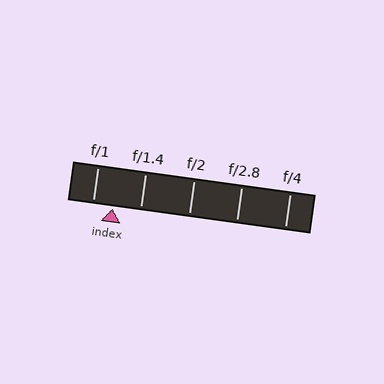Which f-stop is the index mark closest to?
The index mark is closest to f/1.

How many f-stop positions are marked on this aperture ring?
There are 5 f-stop positions marked.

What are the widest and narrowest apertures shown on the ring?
The widest aperture shown is f/1 and the narrowest is f/4.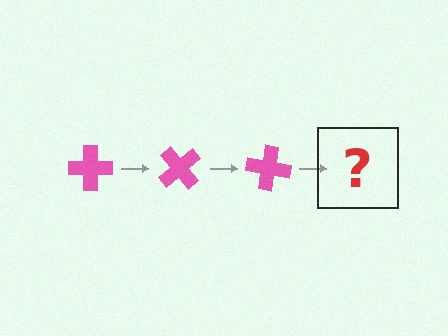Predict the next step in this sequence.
The next step is a pink cross rotated 150 degrees.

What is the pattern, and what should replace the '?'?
The pattern is that the cross rotates 50 degrees each step. The '?' should be a pink cross rotated 150 degrees.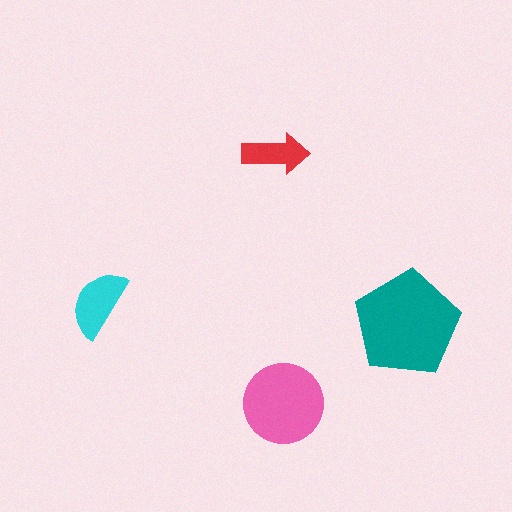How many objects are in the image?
There are 4 objects in the image.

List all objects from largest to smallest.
The teal pentagon, the pink circle, the cyan semicircle, the red arrow.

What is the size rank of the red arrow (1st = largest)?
4th.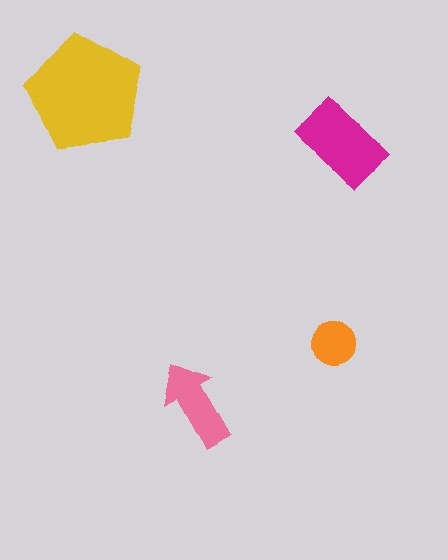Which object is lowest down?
The pink arrow is bottommost.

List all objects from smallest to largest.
The orange circle, the pink arrow, the magenta rectangle, the yellow pentagon.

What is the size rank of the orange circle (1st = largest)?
4th.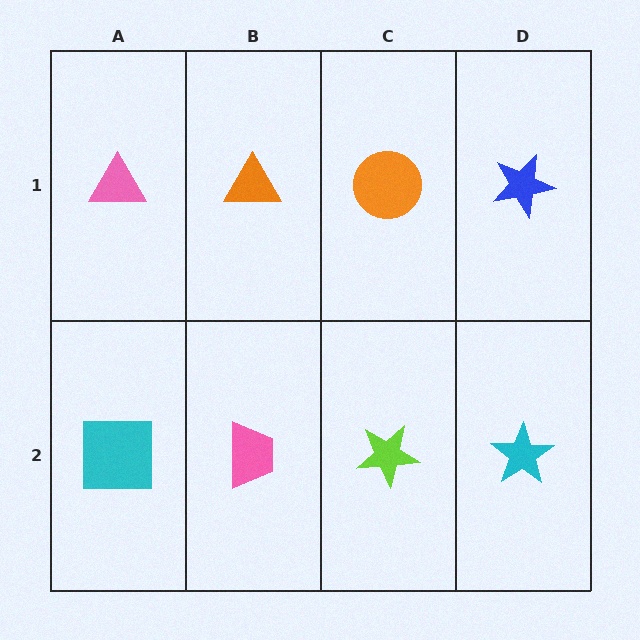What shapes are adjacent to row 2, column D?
A blue star (row 1, column D), a lime star (row 2, column C).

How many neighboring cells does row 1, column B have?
3.